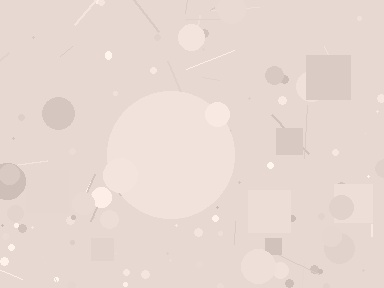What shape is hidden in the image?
A circle is hidden in the image.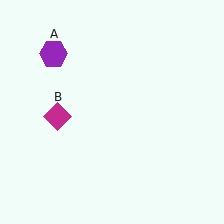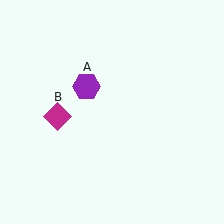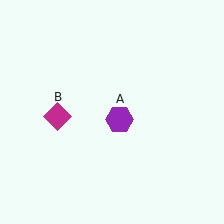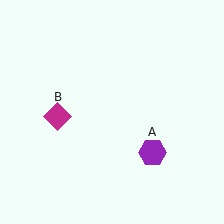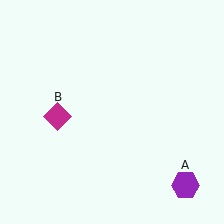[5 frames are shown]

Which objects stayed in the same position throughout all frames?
Magenta diamond (object B) remained stationary.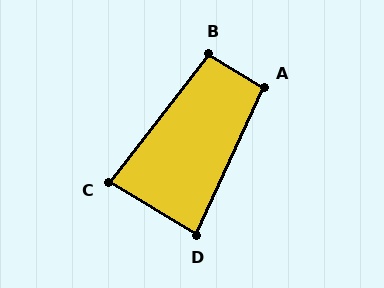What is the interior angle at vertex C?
Approximately 83 degrees (acute).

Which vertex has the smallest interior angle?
D, at approximately 83 degrees.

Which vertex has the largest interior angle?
B, at approximately 97 degrees.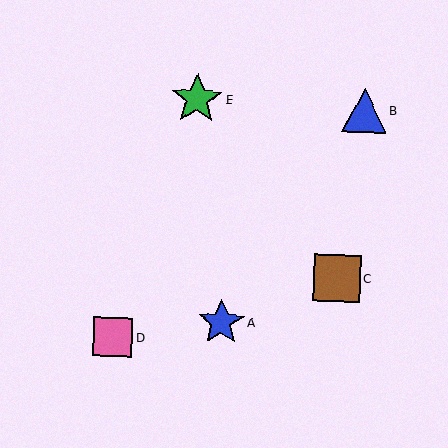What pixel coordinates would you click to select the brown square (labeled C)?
Click at (337, 278) to select the brown square C.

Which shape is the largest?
The green star (labeled E) is the largest.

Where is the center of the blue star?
The center of the blue star is at (221, 322).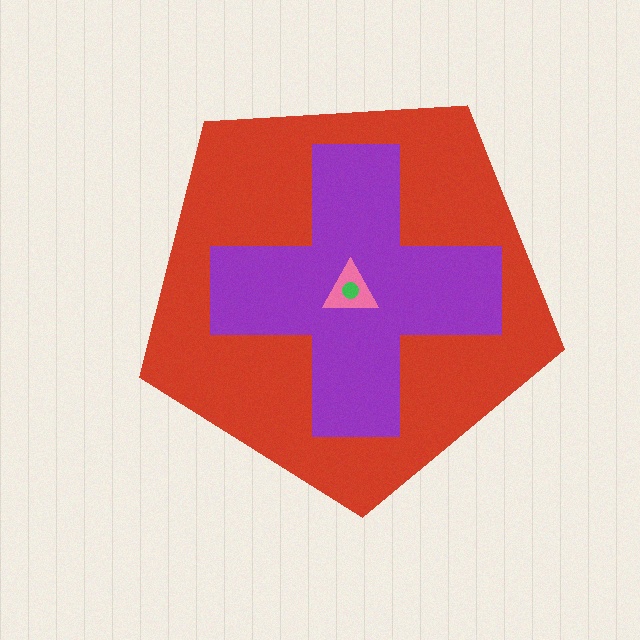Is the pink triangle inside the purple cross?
Yes.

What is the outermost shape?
The red pentagon.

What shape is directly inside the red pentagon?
The purple cross.